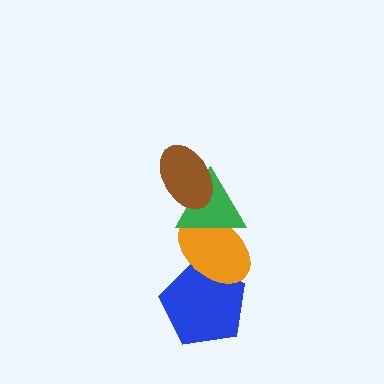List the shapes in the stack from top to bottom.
From top to bottom: the brown ellipse, the green triangle, the orange ellipse, the blue pentagon.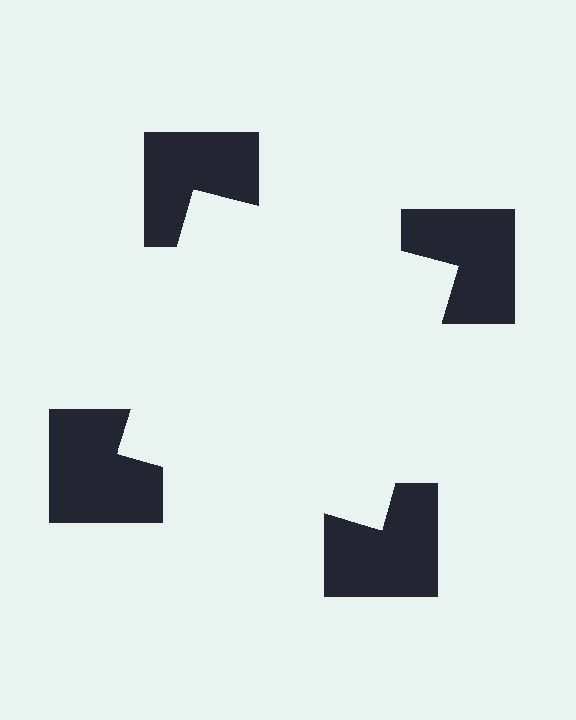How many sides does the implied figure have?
4 sides.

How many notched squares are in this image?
There are 4 — one at each vertex of the illusory square.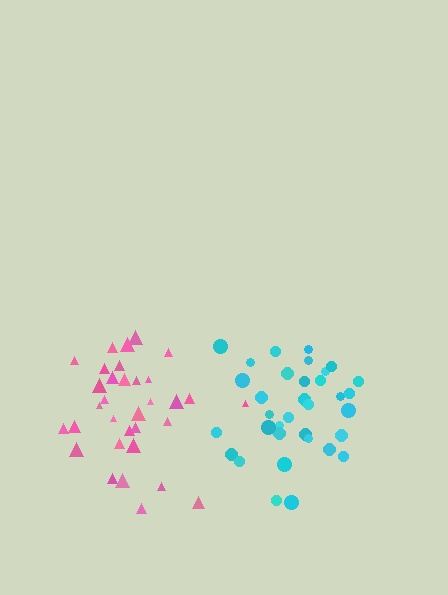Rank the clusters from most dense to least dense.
cyan, pink.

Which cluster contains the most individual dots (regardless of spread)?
Cyan (34).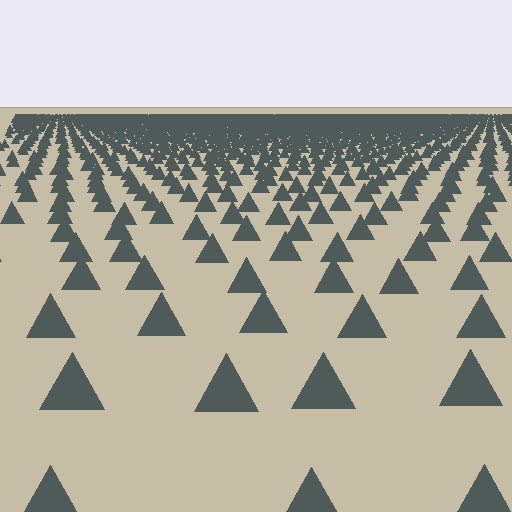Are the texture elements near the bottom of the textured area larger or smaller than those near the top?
Larger. Near the bottom, elements are closer to the viewer and appear at a bigger on-screen size.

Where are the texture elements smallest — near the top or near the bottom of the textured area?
Near the top.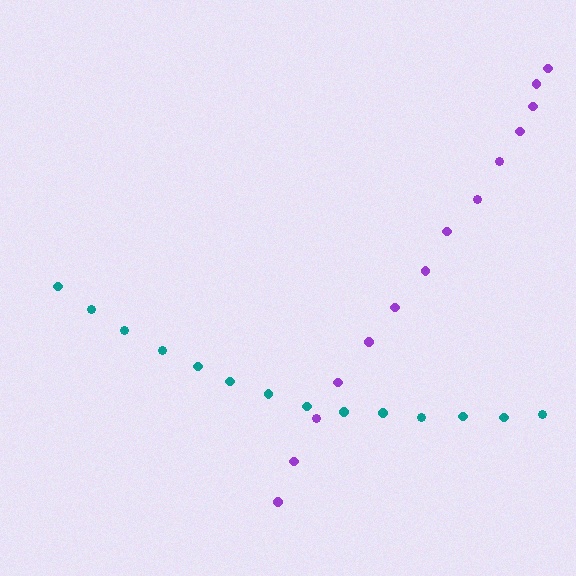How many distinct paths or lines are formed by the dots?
There are 2 distinct paths.